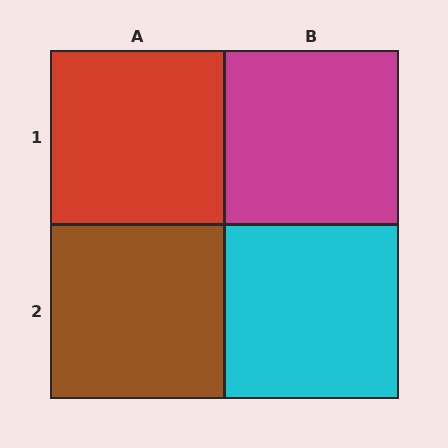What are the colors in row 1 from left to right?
Red, magenta.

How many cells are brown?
1 cell is brown.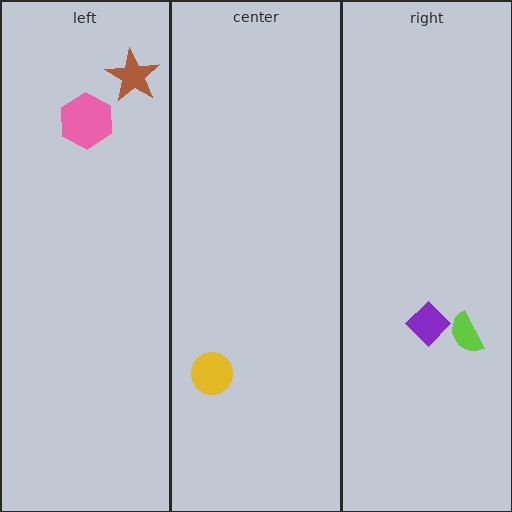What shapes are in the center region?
The yellow circle.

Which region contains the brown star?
The left region.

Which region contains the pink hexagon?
The left region.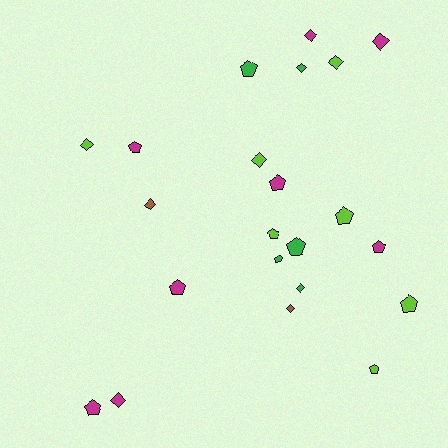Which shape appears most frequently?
Pentagon, with 12 objects.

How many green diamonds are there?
There are 2 green diamonds.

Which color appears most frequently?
Magenta, with 8 objects.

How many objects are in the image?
There are 22 objects.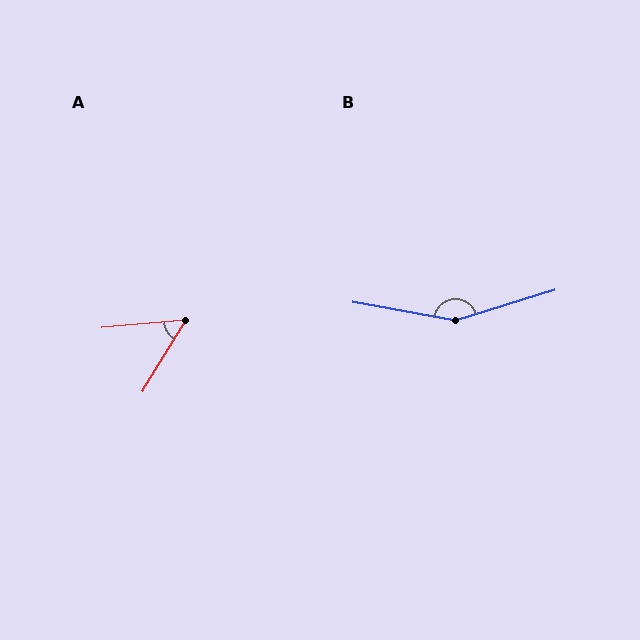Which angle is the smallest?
A, at approximately 53 degrees.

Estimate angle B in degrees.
Approximately 152 degrees.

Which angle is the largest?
B, at approximately 152 degrees.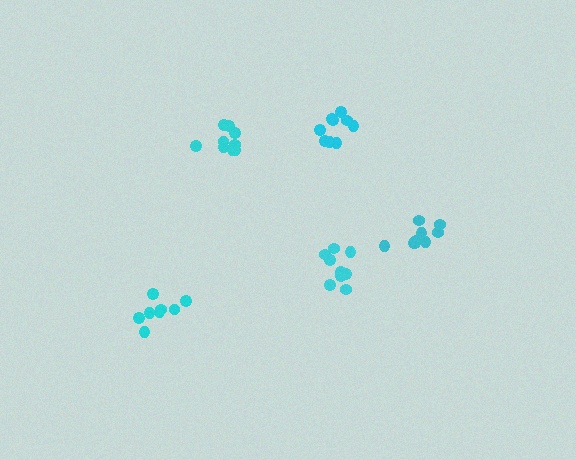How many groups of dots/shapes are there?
There are 5 groups.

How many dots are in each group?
Group 1: 9 dots, Group 2: 8 dots, Group 3: 9 dots, Group 4: 9 dots, Group 5: 10 dots (45 total).